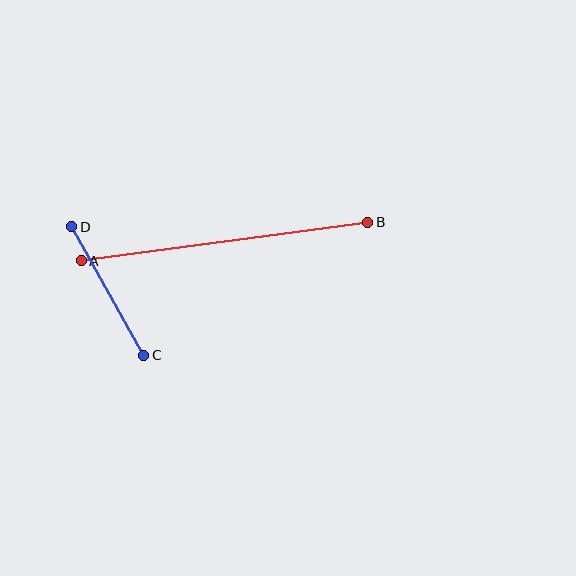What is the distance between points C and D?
The distance is approximately 147 pixels.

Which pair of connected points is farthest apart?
Points A and B are farthest apart.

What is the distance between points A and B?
The distance is approximately 289 pixels.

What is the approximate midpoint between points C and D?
The midpoint is at approximately (108, 291) pixels.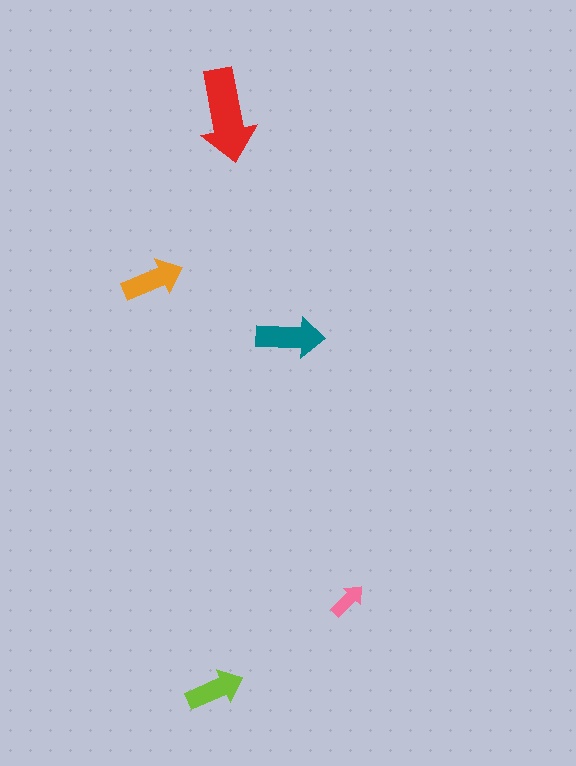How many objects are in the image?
There are 5 objects in the image.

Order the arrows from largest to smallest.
the red one, the teal one, the orange one, the lime one, the pink one.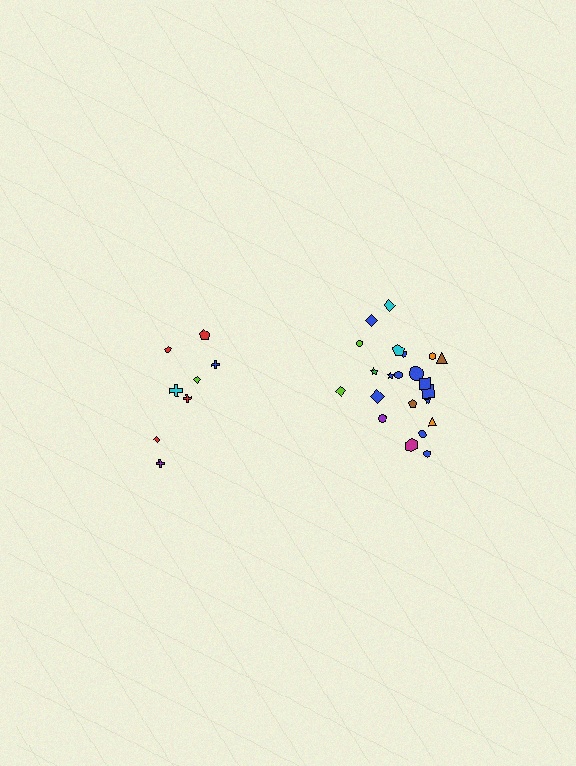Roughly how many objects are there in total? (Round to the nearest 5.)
Roughly 30 objects in total.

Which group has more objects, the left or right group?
The right group.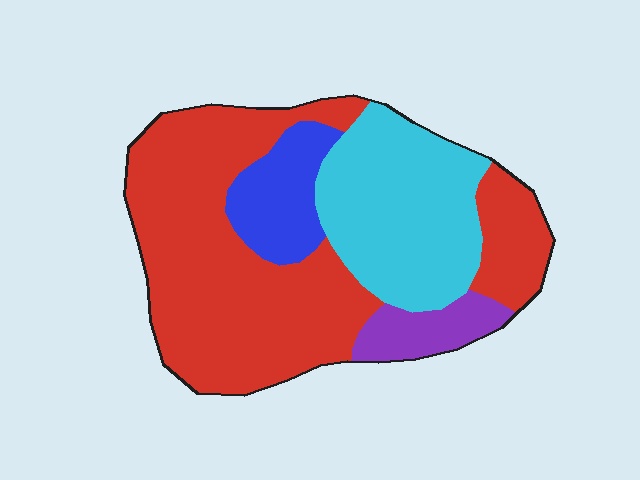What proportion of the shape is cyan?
Cyan covers 27% of the shape.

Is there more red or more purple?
Red.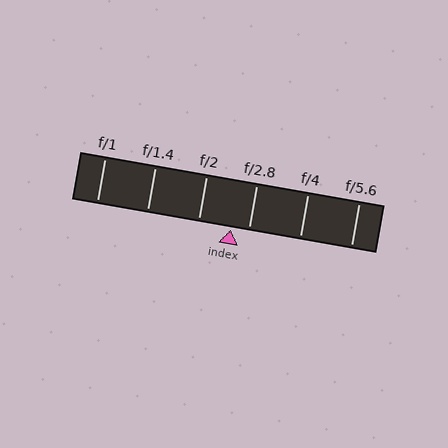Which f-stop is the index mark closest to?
The index mark is closest to f/2.8.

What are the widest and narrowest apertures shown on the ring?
The widest aperture shown is f/1 and the narrowest is f/5.6.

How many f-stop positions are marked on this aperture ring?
There are 6 f-stop positions marked.